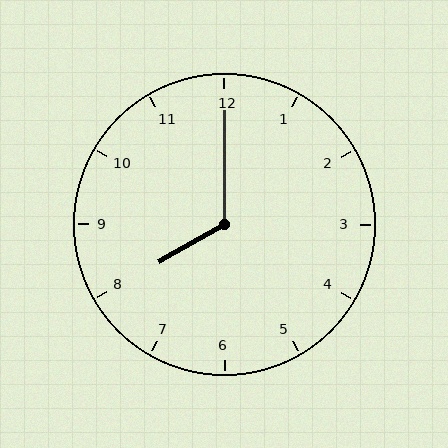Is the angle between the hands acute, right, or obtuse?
It is obtuse.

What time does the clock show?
8:00.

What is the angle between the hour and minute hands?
Approximately 120 degrees.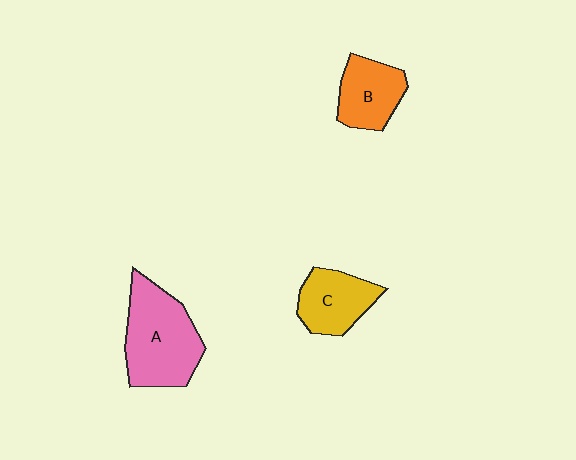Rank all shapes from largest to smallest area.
From largest to smallest: A (pink), C (yellow), B (orange).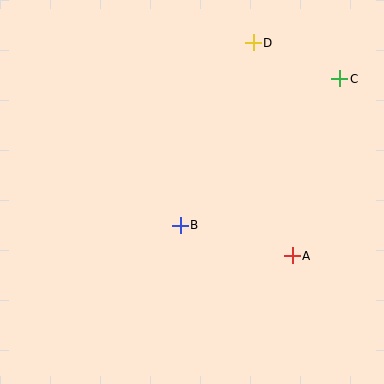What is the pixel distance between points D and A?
The distance between D and A is 216 pixels.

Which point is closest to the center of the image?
Point B at (180, 225) is closest to the center.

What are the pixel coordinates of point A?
Point A is at (292, 256).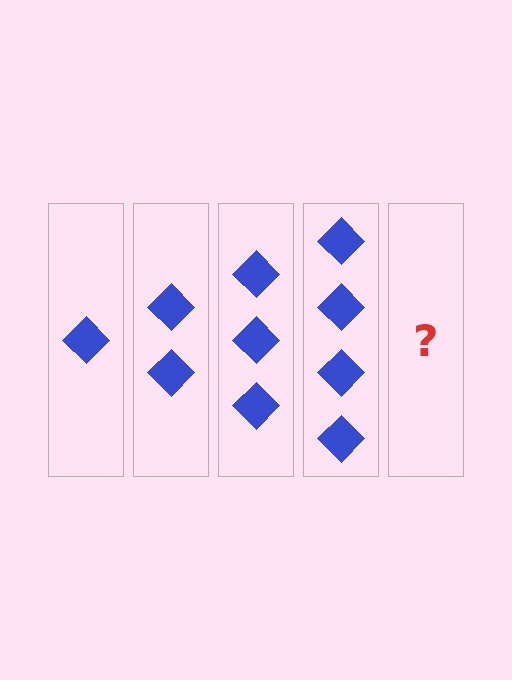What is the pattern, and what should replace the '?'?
The pattern is that each step adds one more diamond. The '?' should be 5 diamonds.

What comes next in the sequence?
The next element should be 5 diamonds.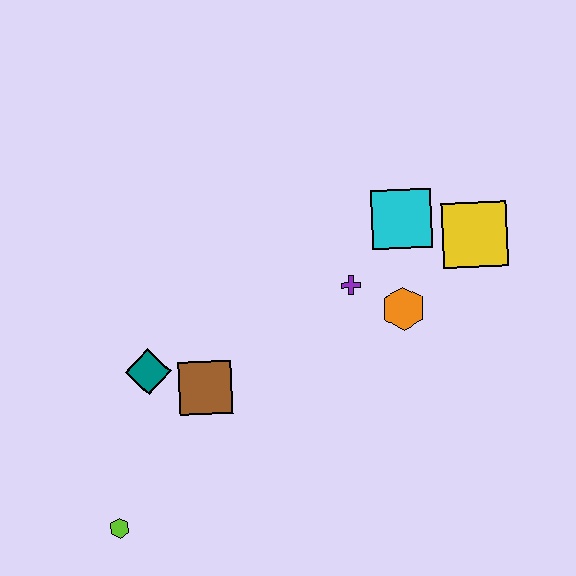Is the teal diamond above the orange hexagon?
No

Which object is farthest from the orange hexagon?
The lime hexagon is farthest from the orange hexagon.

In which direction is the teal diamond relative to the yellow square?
The teal diamond is to the left of the yellow square.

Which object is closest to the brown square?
The teal diamond is closest to the brown square.